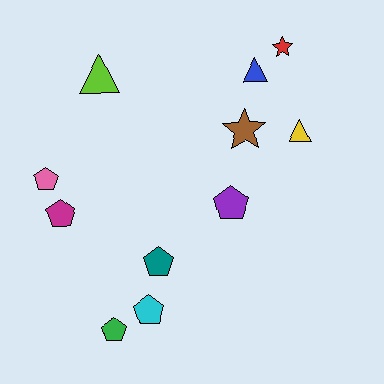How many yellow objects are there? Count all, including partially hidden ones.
There is 1 yellow object.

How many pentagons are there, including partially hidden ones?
There are 6 pentagons.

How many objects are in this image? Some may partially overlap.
There are 11 objects.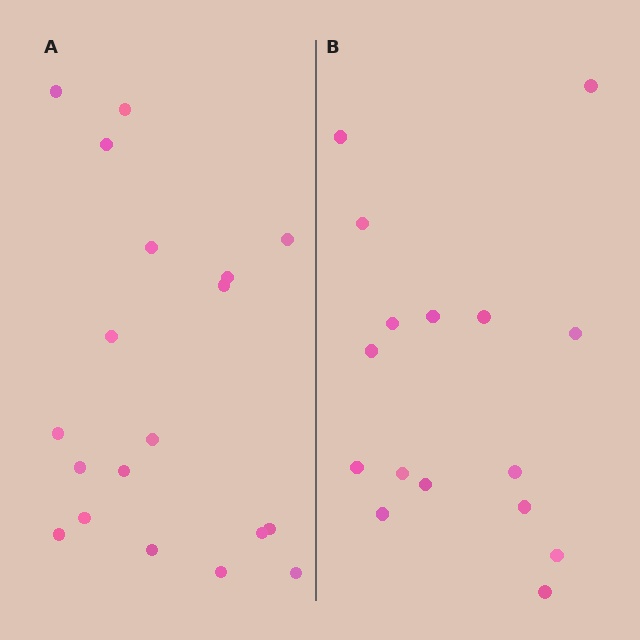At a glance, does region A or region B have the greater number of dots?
Region A (the left region) has more dots.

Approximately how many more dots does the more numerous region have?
Region A has just a few more — roughly 2 or 3 more dots than region B.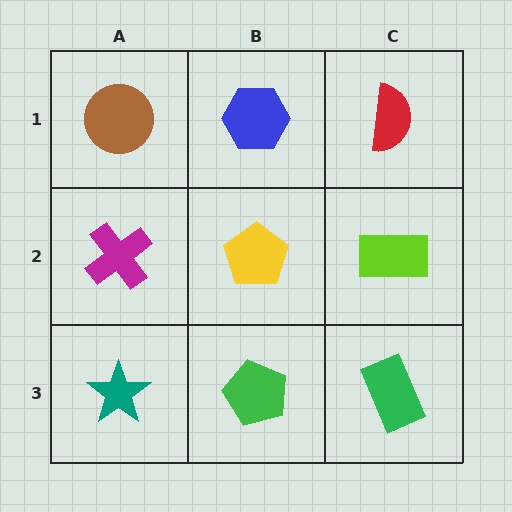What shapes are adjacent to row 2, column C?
A red semicircle (row 1, column C), a green rectangle (row 3, column C), a yellow pentagon (row 2, column B).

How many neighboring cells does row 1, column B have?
3.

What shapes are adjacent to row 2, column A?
A brown circle (row 1, column A), a teal star (row 3, column A), a yellow pentagon (row 2, column B).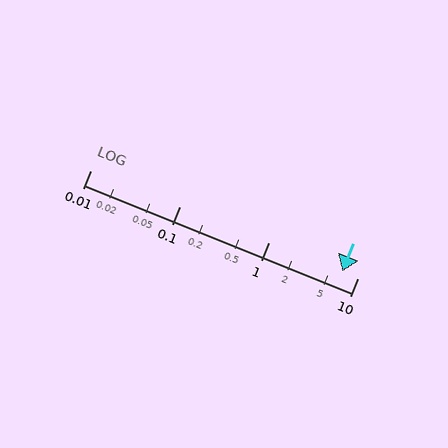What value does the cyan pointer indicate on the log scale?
The pointer indicates approximately 6.8.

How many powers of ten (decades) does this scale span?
The scale spans 3 decades, from 0.01 to 10.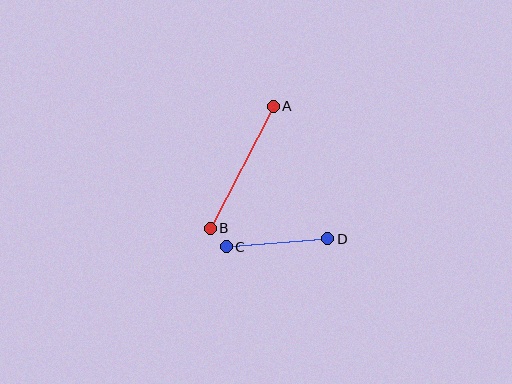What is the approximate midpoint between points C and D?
The midpoint is at approximately (277, 243) pixels.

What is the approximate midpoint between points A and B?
The midpoint is at approximately (242, 167) pixels.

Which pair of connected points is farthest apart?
Points A and B are farthest apart.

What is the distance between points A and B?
The distance is approximately 137 pixels.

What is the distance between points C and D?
The distance is approximately 102 pixels.